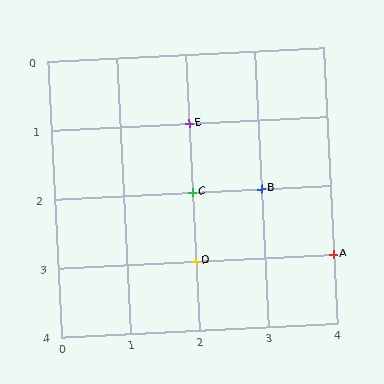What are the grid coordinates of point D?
Point D is at grid coordinates (2, 3).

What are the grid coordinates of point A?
Point A is at grid coordinates (4, 3).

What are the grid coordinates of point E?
Point E is at grid coordinates (2, 1).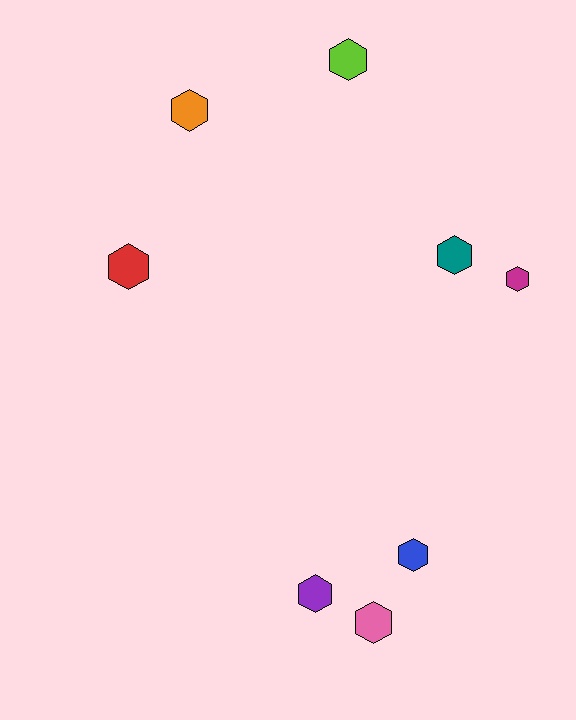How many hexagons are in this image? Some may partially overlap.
There are 8 hexagons.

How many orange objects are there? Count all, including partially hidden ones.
There is 1 orange object.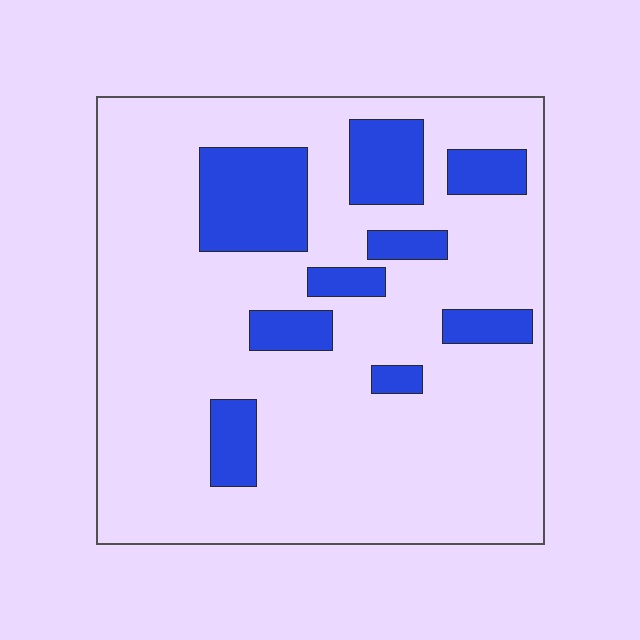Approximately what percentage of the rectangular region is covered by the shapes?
Approximately 20%.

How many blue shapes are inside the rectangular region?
9.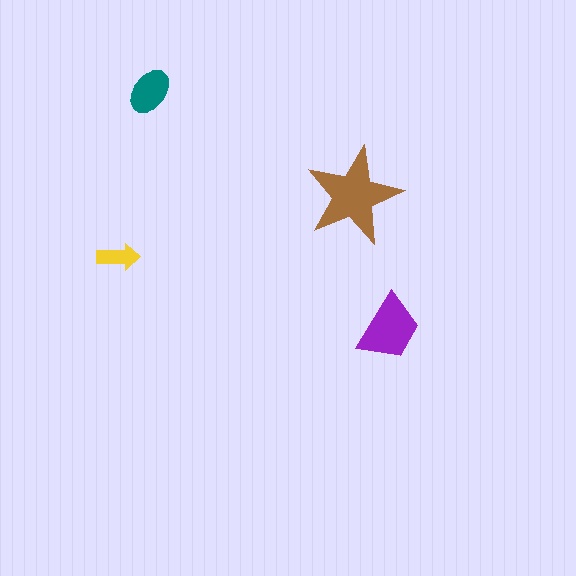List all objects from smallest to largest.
The yellow arrow, the teal ellipse, the purple trapezoid, the brown star.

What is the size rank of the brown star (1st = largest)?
1st.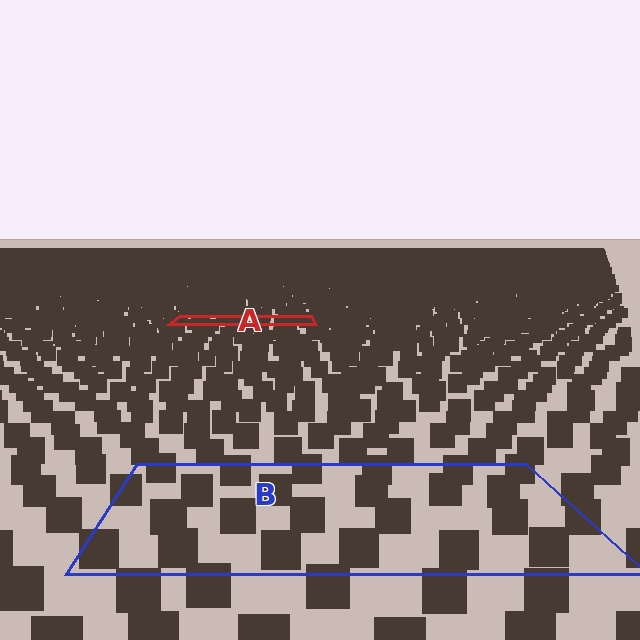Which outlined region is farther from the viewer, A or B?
Region A is farther from the viewer — the texture elements inside it appear smaller and more densely packed.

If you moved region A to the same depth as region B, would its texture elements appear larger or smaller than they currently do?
They would appear larger. At a closer depth, the same texture elements are projected at a bigger on-screen size.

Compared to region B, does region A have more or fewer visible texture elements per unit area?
Region A has more texture elements per unit area — they are packed more densely because it is farther away.